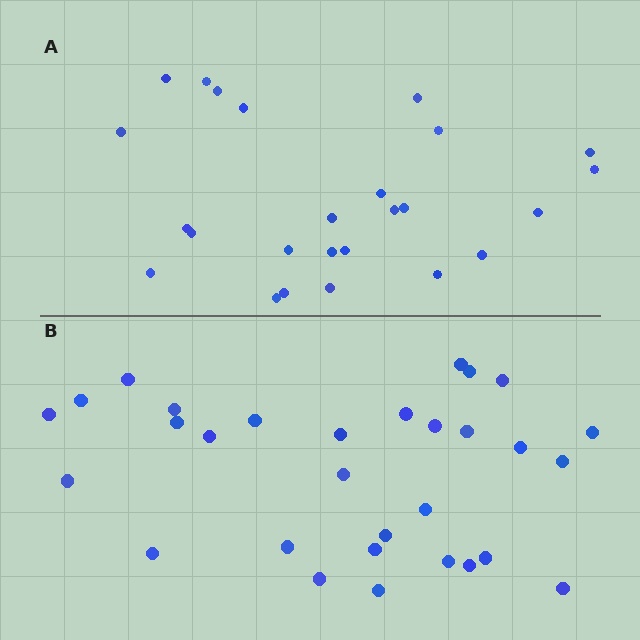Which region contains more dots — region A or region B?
Region B (the bottom region) has more dots.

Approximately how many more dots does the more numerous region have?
Region B has about 5 more dots than region A.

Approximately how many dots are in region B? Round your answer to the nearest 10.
About 30 dots.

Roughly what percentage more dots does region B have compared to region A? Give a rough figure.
About 20% more.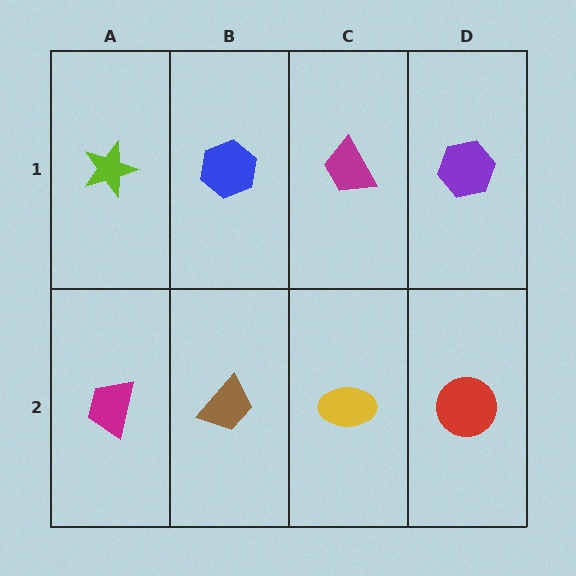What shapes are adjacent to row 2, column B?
A blue hexagon (row 1, column B), a magenta trapezoid (row 2, column A), a yellow ellipse (row 2, column C).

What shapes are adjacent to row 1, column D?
A red circle (row 2, column D), a magenta trapezoid (row 1, column C).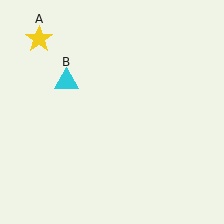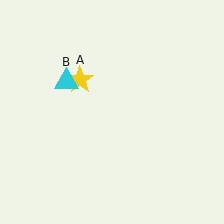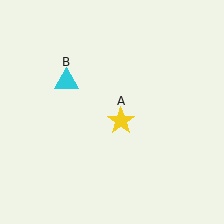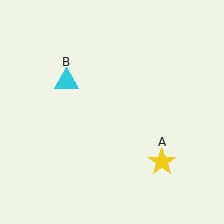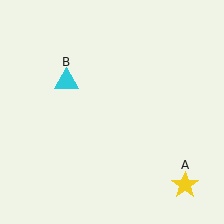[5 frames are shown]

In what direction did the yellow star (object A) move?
The yellow star (object A) moved down and to the right.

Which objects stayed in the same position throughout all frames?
Cyan triangle (object B) remained stationary.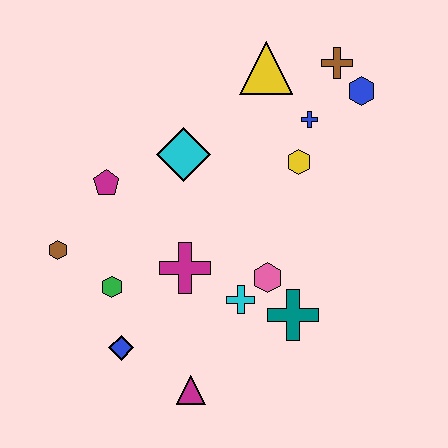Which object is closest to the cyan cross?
The pink hexagon is closest to the cyan cross.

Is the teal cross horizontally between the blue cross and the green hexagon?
Yes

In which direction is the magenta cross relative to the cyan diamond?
The magenta cross is below the cyan diamond.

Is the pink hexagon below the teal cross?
No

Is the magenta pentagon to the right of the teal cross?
No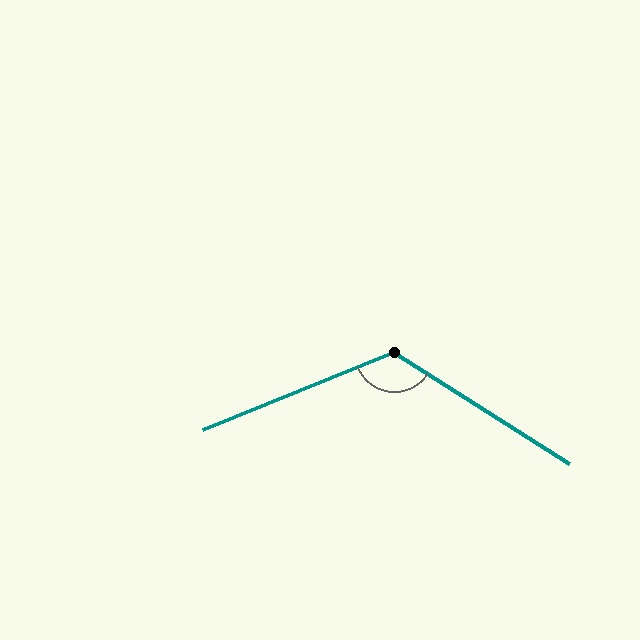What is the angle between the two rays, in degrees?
Approximately 126 degrees.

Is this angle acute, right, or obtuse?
It is obtuse.